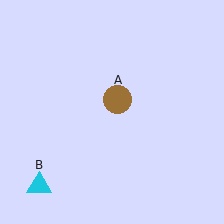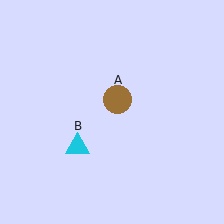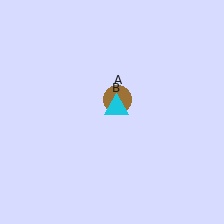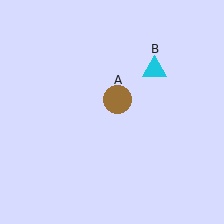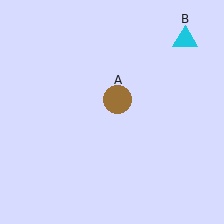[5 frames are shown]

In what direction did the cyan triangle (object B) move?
The cyan triangle (object B) moved up and to the right.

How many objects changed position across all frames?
1 object changed position: cyan triangle (object B).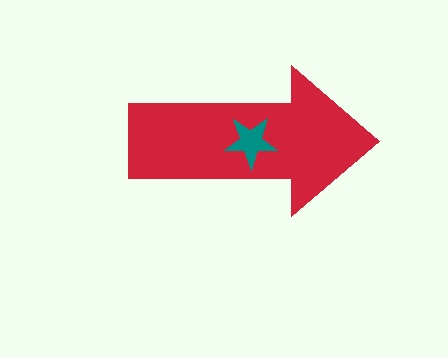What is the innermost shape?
The teal star.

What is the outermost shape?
The red arrow.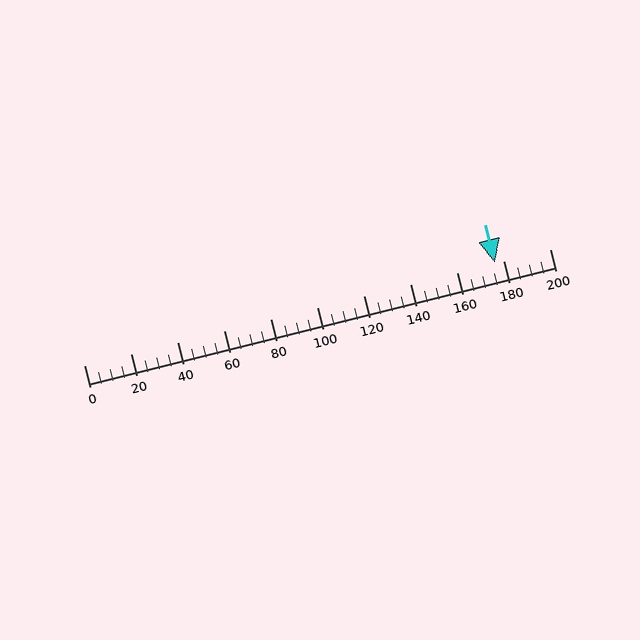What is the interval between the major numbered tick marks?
The major tick marks are spaced 20 units apart.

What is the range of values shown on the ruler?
The ruler shows values from 0 to 200.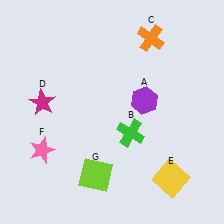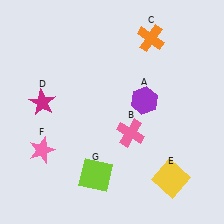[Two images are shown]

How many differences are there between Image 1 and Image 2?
There is 1 difference between the two images.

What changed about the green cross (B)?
In Image 1, B is green. In Image 2, it changed to pink.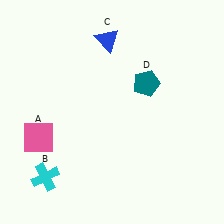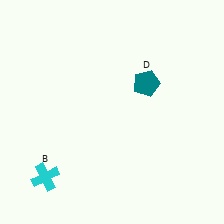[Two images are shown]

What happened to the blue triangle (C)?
The blue triangle (C) was removed in Image 2. It was in the top-left area of Image 1.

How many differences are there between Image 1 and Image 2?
There are 2 differences between the two images.